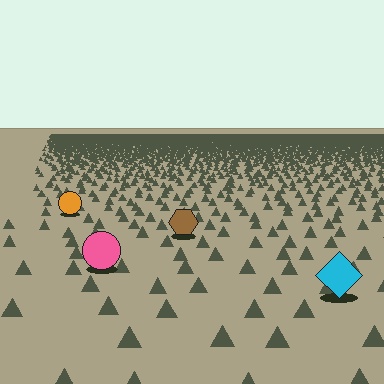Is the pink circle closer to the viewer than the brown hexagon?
Yes. The pink circle is closer — you can tell from the texture gradient: the ground texture is coarser near it.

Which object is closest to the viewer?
The cyan diamond is closest. The texture marks near it are larger and more spread out.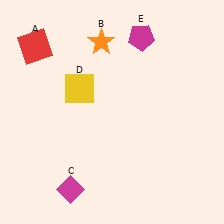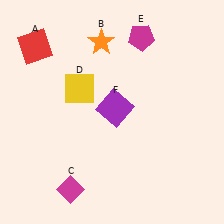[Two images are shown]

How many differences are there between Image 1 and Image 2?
There is 1 difference between the two images.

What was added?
A purple square (F) was added in Image 2.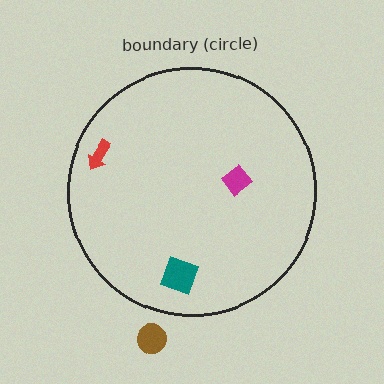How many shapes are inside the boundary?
3 inside, 1 outside.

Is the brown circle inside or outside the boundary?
Outside.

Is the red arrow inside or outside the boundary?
Inside.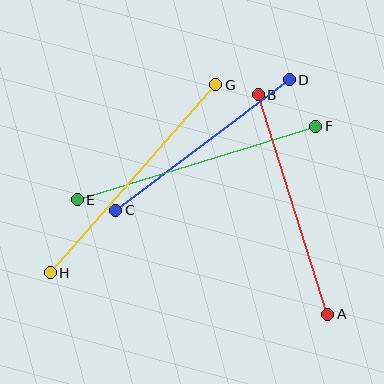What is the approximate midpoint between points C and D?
The midpoint is at approximately (203, 145) pixels.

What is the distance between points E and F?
The distance is approximately 249 pixels.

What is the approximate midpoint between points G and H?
The midpoint is at approximately (133, 179) pixels.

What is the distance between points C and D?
The distance is approximately 217 pixels.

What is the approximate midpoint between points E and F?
The midpoint is at approximately (197, 163) pixels.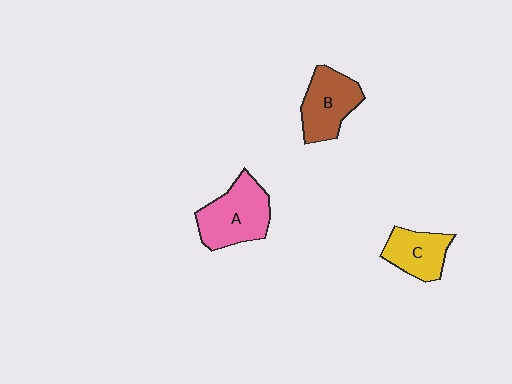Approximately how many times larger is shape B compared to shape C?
Approximately 1.2 times.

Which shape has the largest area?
Shape A (pink).